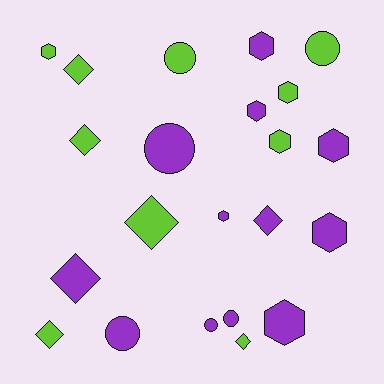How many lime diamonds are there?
There are 5 lime diamonds.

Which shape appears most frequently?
Hexagon, with 9 objects.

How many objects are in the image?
There are 22 objects.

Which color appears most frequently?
Purple, with 12 objects.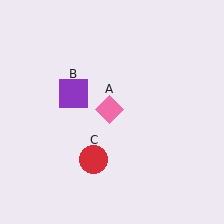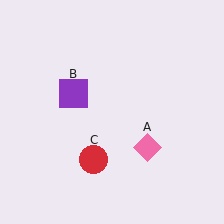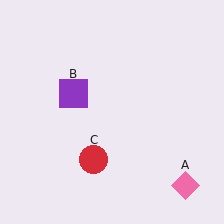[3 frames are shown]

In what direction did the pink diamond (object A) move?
The pink diamond (object A) moved down and to the right.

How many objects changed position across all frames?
1 object changed position: pink diamond (object A).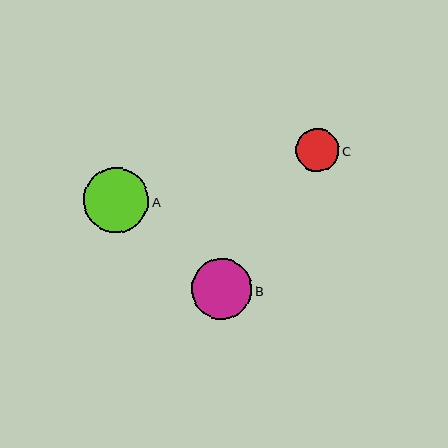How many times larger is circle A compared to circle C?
Circle A is approximately 1.5 times the size of circle C.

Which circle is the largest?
Circle A is the largest with a size of approximately 65 pixels.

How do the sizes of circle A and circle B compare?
Circle A and circle B are approximately the same size.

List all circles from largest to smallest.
From largest to smallest: A, B, C.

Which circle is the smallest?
Circle C is the smallest with a size of approximately 43 pixels.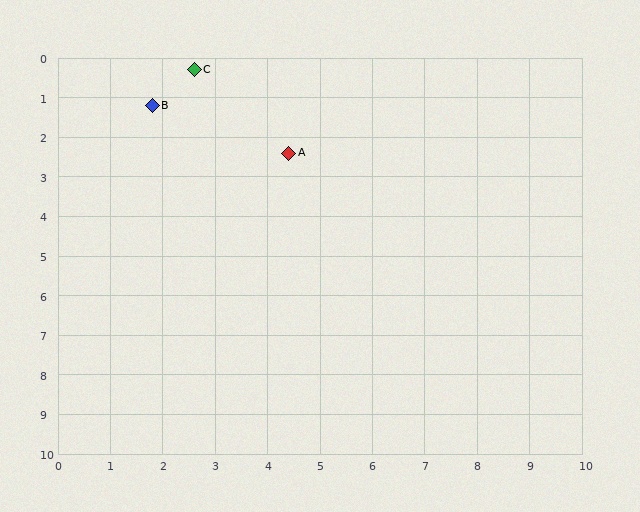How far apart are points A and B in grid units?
Points A and B are about 2.9 grid units apart.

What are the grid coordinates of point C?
Point C is at approximately (2.6, 0.3).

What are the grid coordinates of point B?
Point B is at approximately (1.8, 1.2).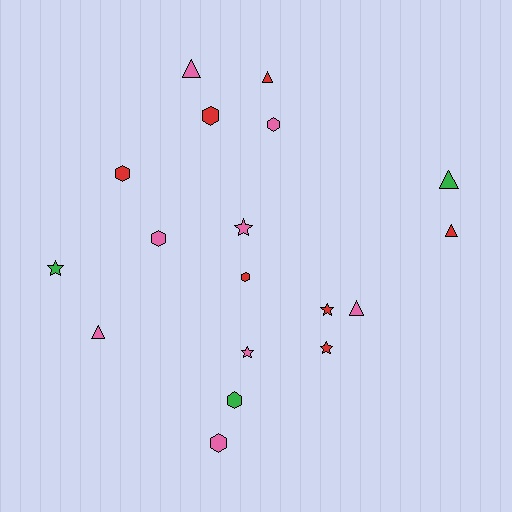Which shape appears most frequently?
Hexagon, with 7 objects.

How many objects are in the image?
There are 18 objects.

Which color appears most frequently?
Pink, with 8 objects.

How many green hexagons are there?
There is 1 green hexagon.